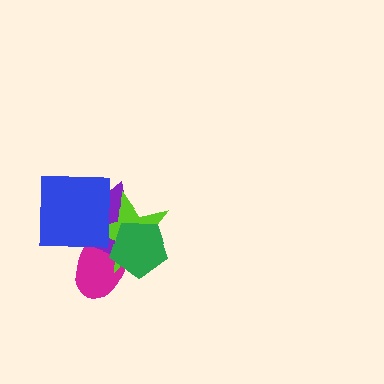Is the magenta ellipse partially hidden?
Yes, it is partially covered by another shape.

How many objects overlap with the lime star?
4 objects overlap with the lime star.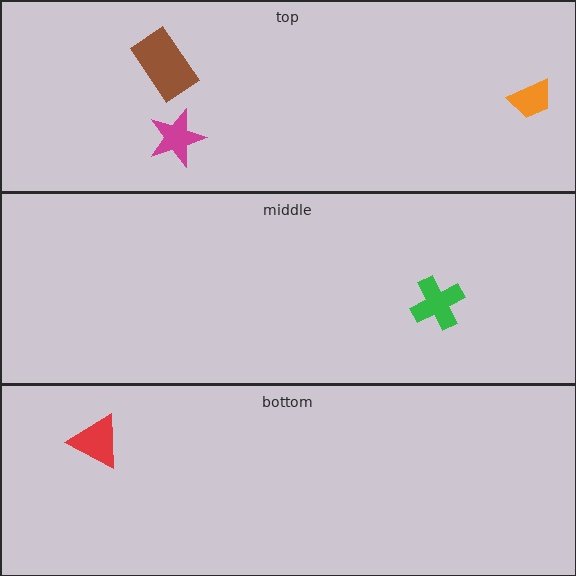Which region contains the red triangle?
The bottom region.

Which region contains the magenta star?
The top region.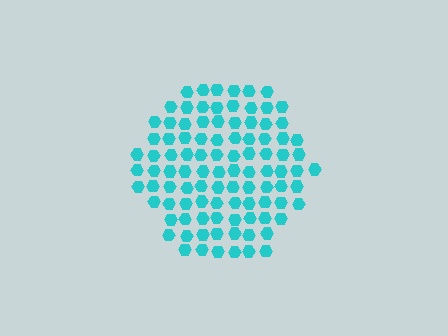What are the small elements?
The small elements are hexagons.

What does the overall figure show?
The overall figure shows a hexagon.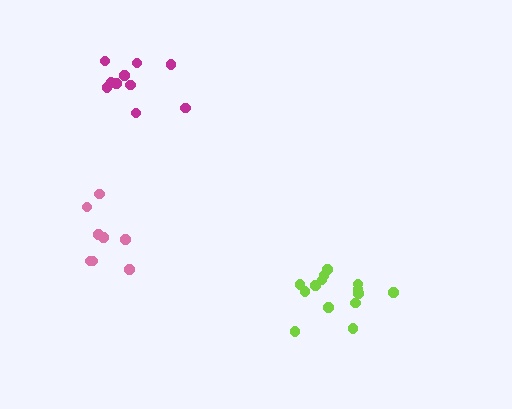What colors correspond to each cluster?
The clusters are colored: magenta, lime, pink.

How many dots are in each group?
Group 1: 10 dots, Group 2: 14 dots, Group 3: 9 dots (33 total).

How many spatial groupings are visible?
There are 3 spatial groupings.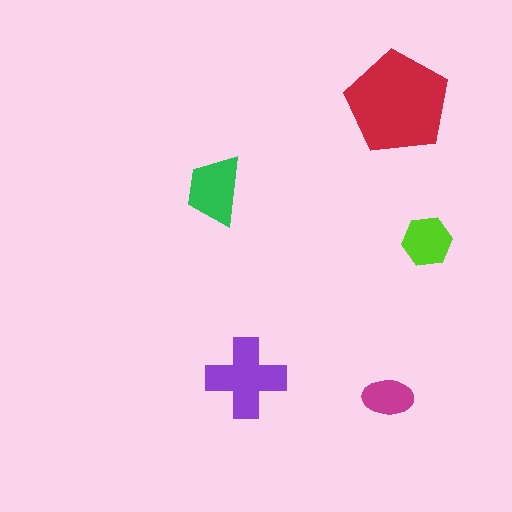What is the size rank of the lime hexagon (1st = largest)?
4th.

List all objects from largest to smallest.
The red pentagon, the purple cross, the green trapezoid, the lime hexagon, the magenta ellipse.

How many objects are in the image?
There are 5 objects in the image.